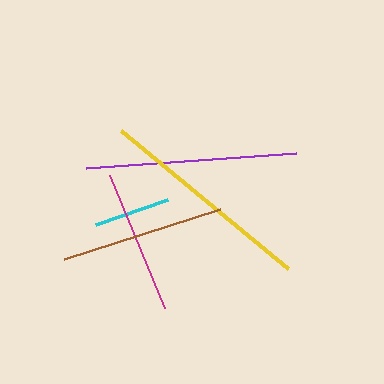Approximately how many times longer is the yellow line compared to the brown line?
The yellow line is approximately 1.3 times the length of the brown line.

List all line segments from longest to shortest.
From longest to shortest: yellow, purple, brown, magenta, cyan.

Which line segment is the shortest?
The cyan line is the shortest at approximately 75 pixels.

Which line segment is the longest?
The yellow line is the longest at approximately 216 pixels.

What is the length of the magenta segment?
The magenta segment is approximately 145 pixels long.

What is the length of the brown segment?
The brown segment is approximately 163 pixels long.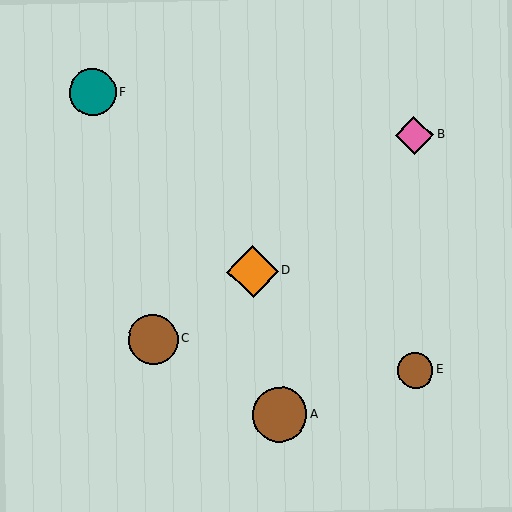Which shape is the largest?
The brown circle (labeled A) is the largest.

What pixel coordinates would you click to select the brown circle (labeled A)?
Click at (280, 415) to select the brown circle A.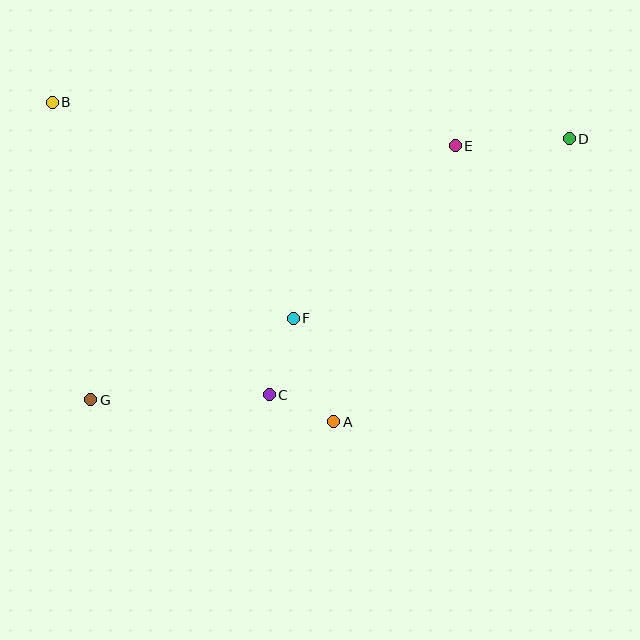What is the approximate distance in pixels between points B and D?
The distance between B and D is approximately 518 pixels.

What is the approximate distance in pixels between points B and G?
The distance between B and G is approximately 300 pixels.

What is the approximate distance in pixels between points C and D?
The distance between C and D is approximately 394 pixels.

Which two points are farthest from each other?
Points D and G are farthest from each other.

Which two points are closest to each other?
Points A and C are closest to each other.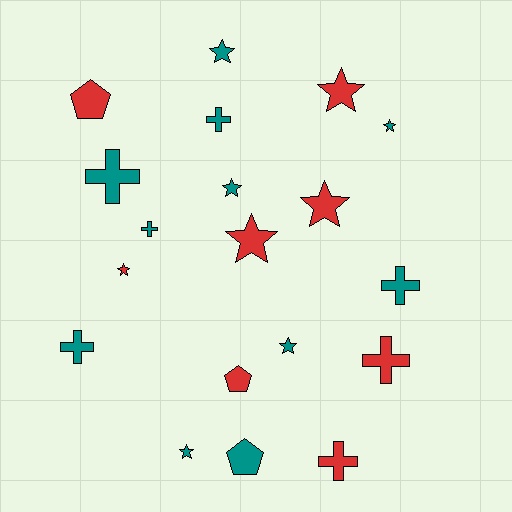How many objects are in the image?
There are 19 objects.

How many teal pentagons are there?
There is 1 teal pentagon.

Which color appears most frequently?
Teal, with 11 objects.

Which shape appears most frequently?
Star, with 9 objects.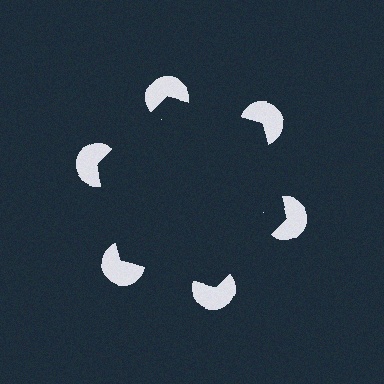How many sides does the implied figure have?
6 sides.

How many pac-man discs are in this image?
There are 6 — one at each vertex of the illusory hexagon.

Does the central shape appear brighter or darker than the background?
It typically appears slightly darker than the background, even though no actual brightness change is drawn.